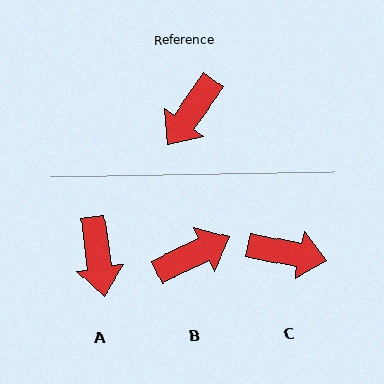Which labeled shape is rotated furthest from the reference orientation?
B, about 152 degrees away.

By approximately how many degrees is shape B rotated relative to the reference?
Approximately 152 degrees counter-clockwise.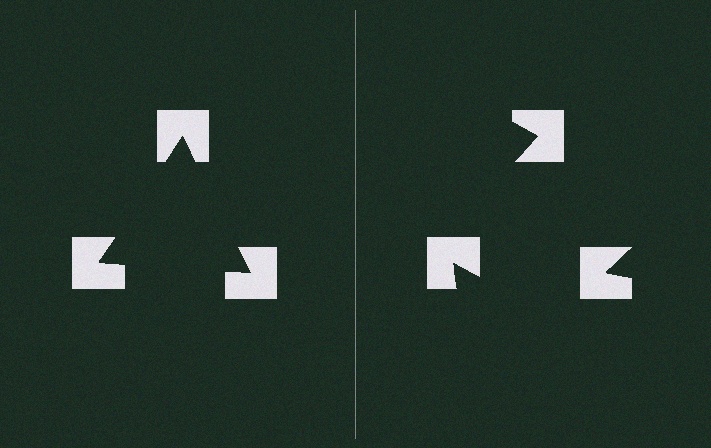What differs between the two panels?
The notched squares are positioned identically on both sides; only the wedge orientations differ. On the left they align to a triangle; on the right they are misaligned.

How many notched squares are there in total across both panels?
6 — 3 on each side.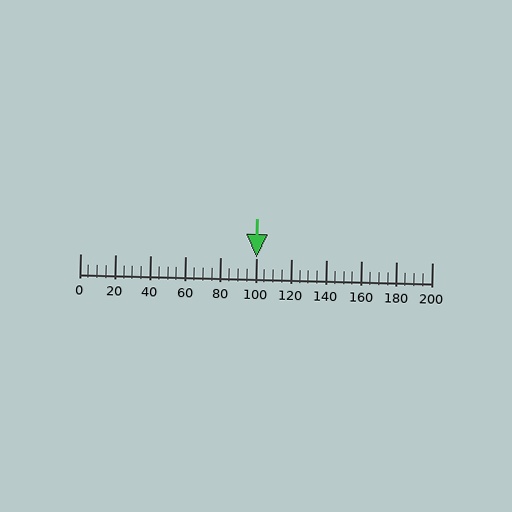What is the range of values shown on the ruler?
The ruler shows values from 0 to 200.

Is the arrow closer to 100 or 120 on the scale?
The arrow is closer to 100.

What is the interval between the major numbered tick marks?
The major tick marks are spaced 20 units apart.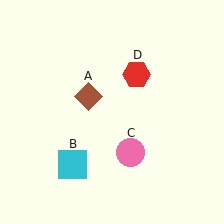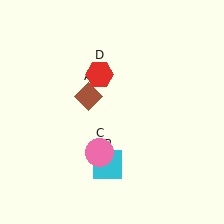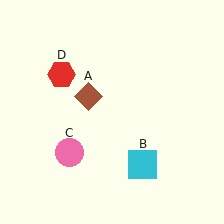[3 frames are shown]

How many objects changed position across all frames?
3 objects changed position: cyan square (object B), pink circle (object C), red hexagon (object D).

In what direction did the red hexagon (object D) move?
The red hexagon (object D) moved left.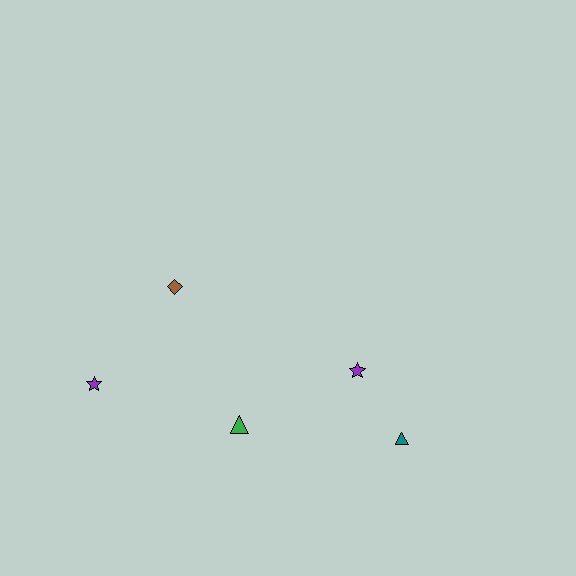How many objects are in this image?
There are 5 objects.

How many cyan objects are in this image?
There are no cyan objects.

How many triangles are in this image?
There are 2 triangles.